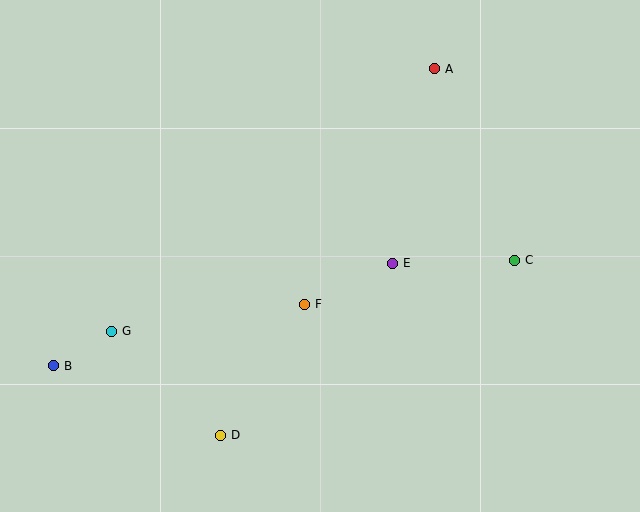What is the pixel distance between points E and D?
The distance between E and D is 244 pixels.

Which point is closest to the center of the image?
Point F at (305, 304) is closest to the center.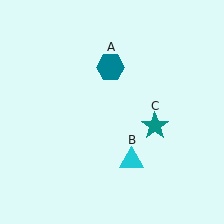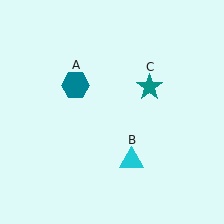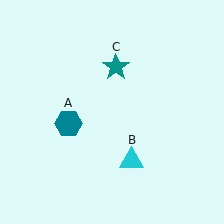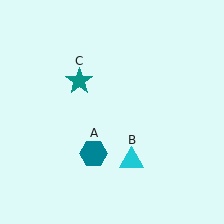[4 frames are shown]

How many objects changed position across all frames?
2 objects changed position: teal hexagon (object A), teal star (object C).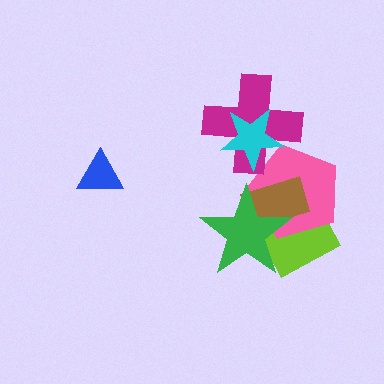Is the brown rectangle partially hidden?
Yes, it is partially covered by another shape.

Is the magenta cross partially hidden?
Yes, it is partially covered by another shape.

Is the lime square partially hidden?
Yes, it is partially covered by another shape.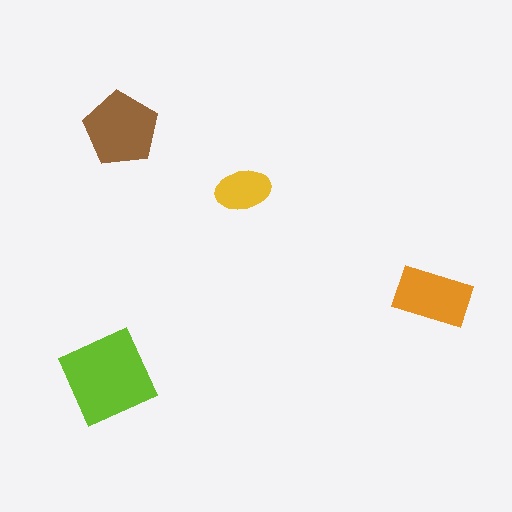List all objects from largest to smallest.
The lime diamond, the brown pentagon, the orange rectangle, the yellow ellipse.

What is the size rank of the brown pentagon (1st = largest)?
2nd.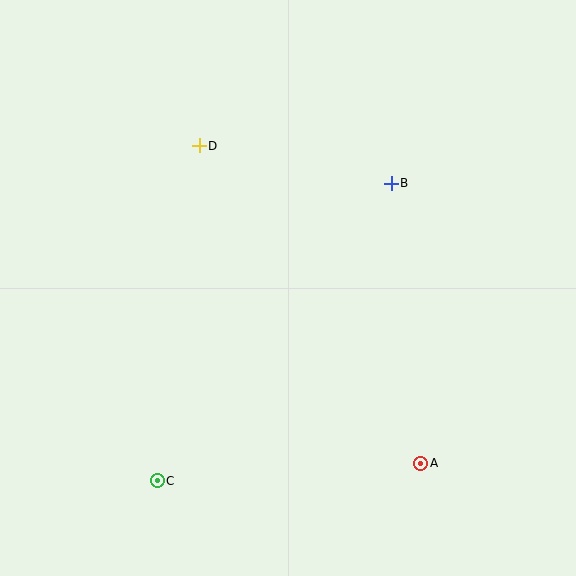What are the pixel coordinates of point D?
Point D is at (199, 146).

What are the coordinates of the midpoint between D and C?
The midpoint between D and C is at (178, 313).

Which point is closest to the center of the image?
Point B at (391, 183) is closest to the center.